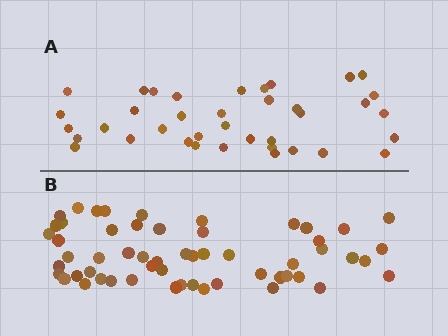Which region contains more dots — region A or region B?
Region B (the bottom region) has more dots.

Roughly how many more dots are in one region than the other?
Region B has approximately 20 more dots than region A.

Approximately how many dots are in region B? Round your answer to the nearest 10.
About 60 dots. (The exact count is 56, which rounds to 60.)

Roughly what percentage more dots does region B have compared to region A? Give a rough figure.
About 45% more.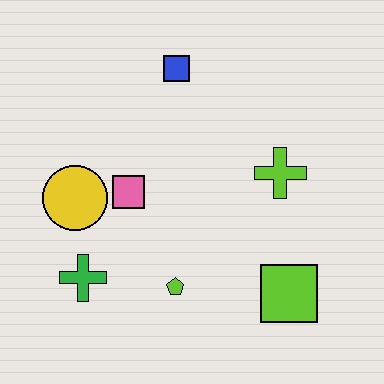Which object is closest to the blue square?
The pink square is closest to the blue square.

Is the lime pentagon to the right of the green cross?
Yes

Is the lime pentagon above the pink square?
No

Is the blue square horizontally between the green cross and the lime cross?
Yes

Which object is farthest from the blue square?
The lime square is farthest from the blue square.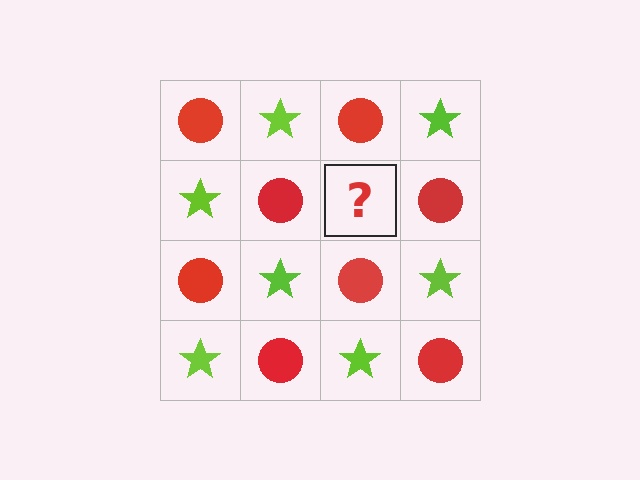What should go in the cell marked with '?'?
The missing cell should contain a lime star.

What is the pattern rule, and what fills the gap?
The rule is that it alternates red circle and lime star in a checkerboard pattern. The gap should be filled with a lime star.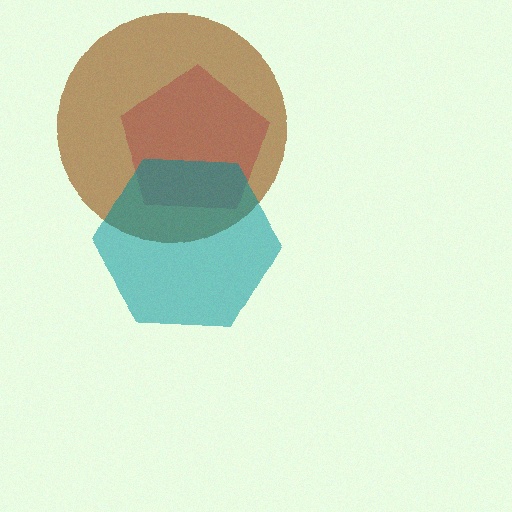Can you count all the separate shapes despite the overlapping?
Yes, there are 3 separate shapes.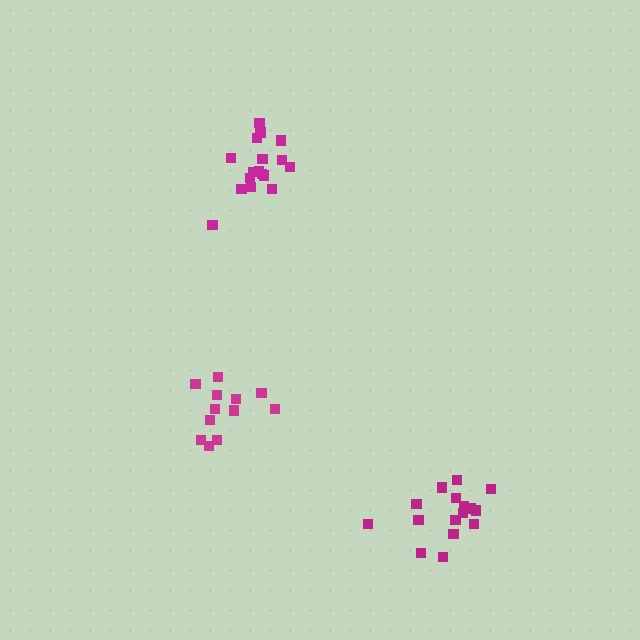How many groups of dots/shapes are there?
There are 3 groups.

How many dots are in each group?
Group 1: 16 dots, Group 2: 12 dots, Group 3: 17 dots (45 total).